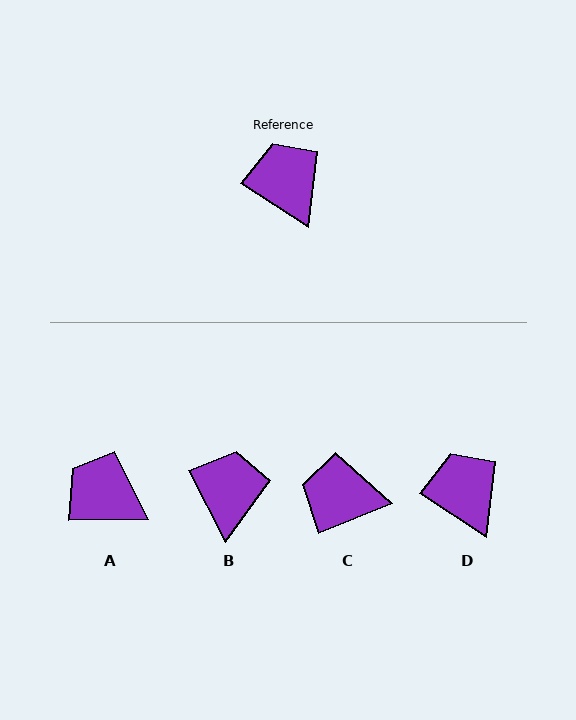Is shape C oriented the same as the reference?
No, it is off by about 55 degrees.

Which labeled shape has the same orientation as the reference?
D.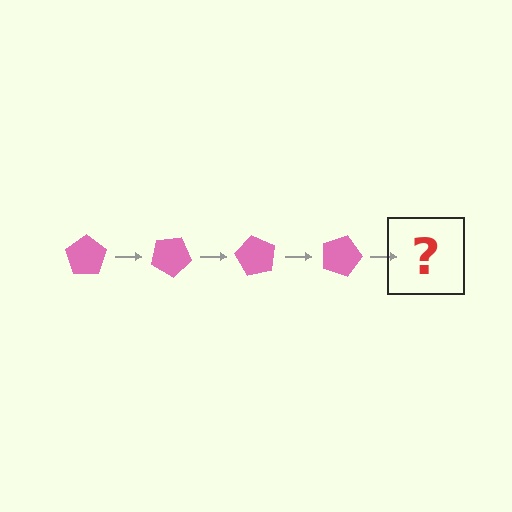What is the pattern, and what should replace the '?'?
The pattern is that the pentagon rotates 30 degrees each step. The '?' should be a pink pentagon rotated 120 degrees.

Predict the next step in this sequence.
The next step is a pink pentagon rotated 120 degrees.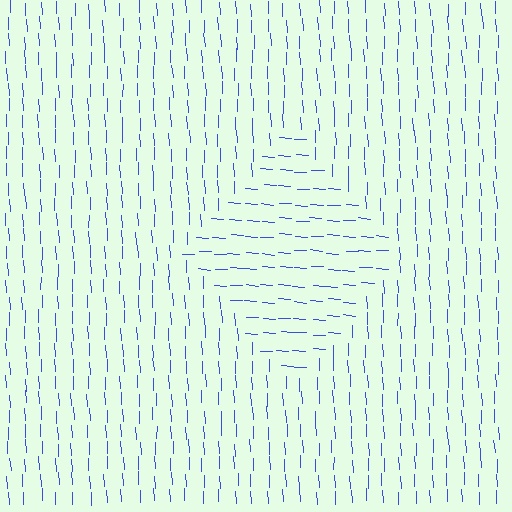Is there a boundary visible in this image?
Yes, there is a texture boundary formed by a change in line orientation.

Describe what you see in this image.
The image is filled with small blue line segments. A diamond region in the image has lines oriented differently from the surrounding lines, creating a visible texture boundary.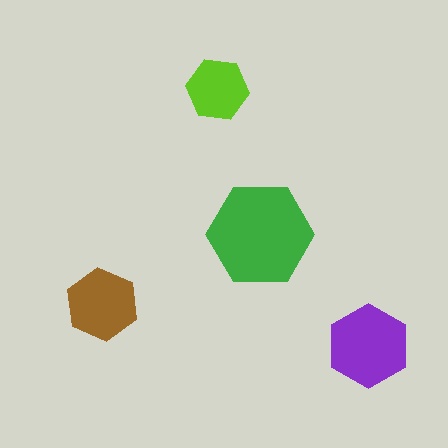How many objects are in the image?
There are 4 objects in the image.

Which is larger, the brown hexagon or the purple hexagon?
The purple one.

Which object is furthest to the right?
The purple hexagon is rightmost.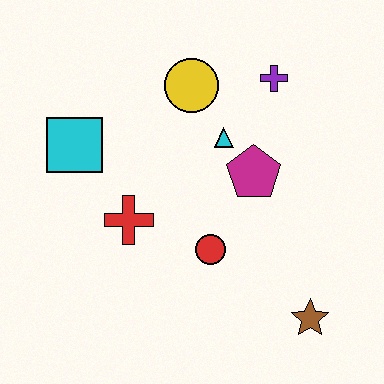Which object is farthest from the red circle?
The purple cross is farthest from the red circle.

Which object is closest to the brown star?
The red circle is closest to the brown star.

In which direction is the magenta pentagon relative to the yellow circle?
The magenta pentagon is below the yellow circle.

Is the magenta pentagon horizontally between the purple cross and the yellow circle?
Yes